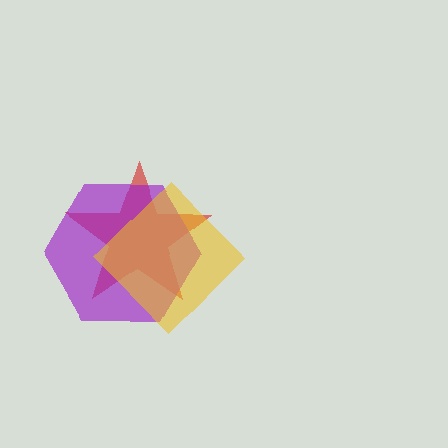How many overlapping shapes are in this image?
There are 3 overlapping shapes in the image.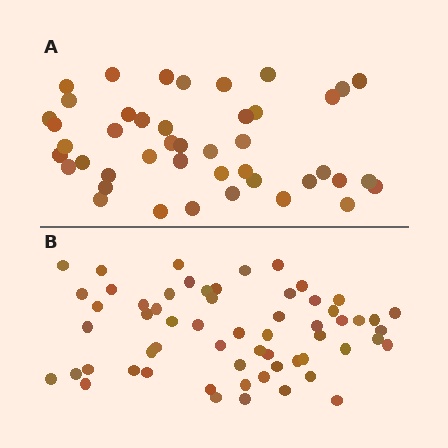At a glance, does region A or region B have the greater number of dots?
Region B (the bottom region) has more dots.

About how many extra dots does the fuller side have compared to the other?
Region B has approximately 15 more dots than region A.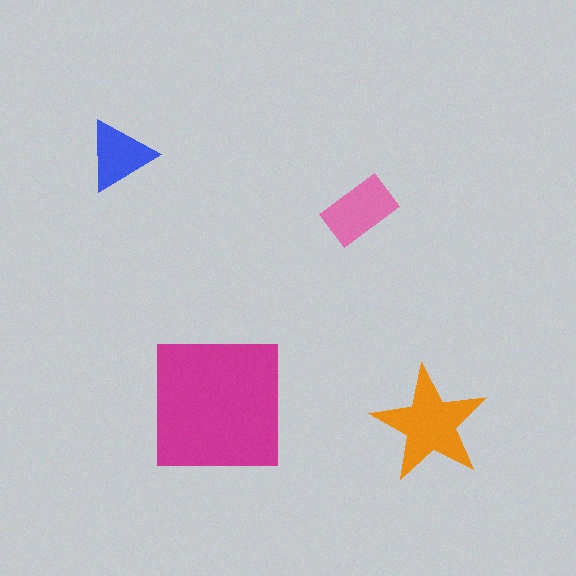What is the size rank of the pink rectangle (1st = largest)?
3rd.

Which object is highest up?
The blue triangle is topmost.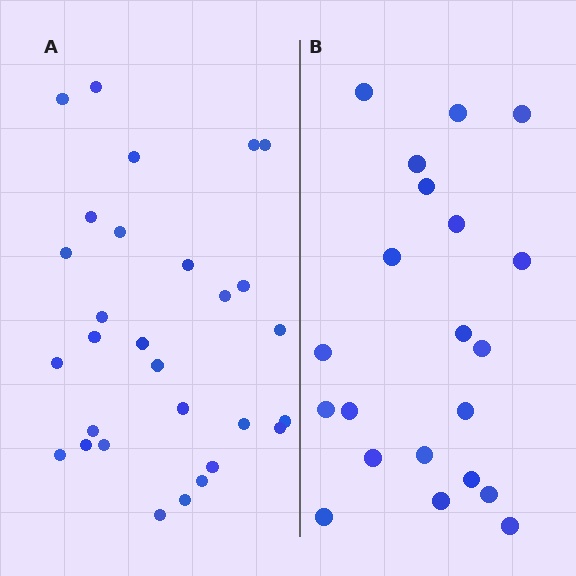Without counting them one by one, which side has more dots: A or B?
Region A (the left region) has more dots.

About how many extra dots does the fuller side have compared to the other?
Region A has roughly 8 or so more dots than region B.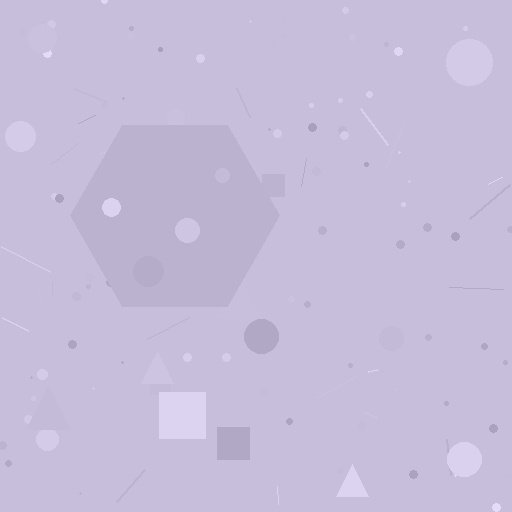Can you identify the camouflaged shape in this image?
The camouflaged shape is a hexagon.